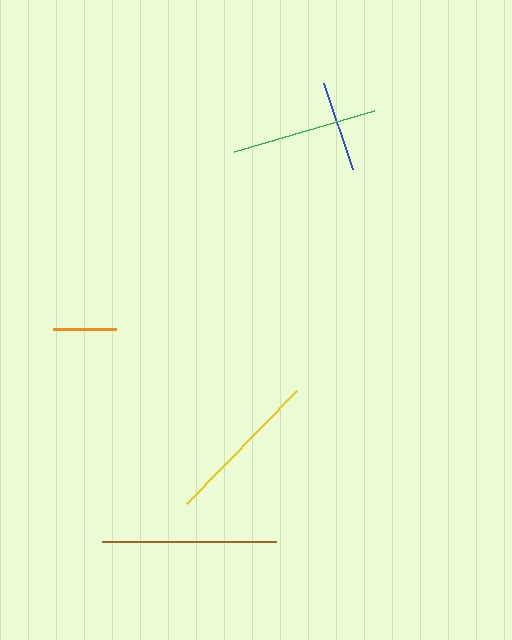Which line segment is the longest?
The brown line is the longest at approximately 174 pixels.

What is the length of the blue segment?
The blue segment is approximately 90 pixels long.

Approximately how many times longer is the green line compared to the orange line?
The green line is approximately 2.3 times the length of the orange line.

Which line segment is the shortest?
The orange line is the shortest at approximately 62 pixels.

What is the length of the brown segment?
The brown segment is approximately 174 pixels long.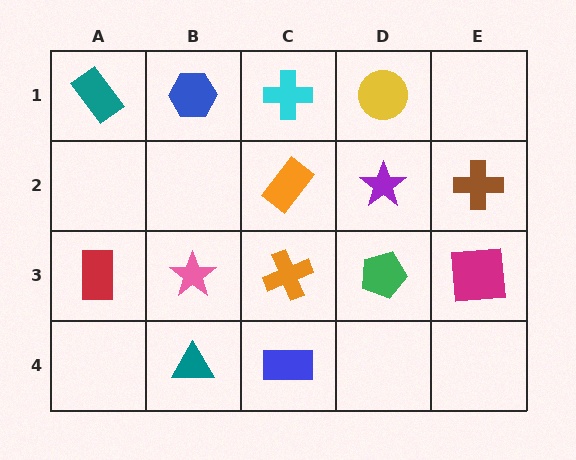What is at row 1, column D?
A yellow circle.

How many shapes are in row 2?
3 shapes.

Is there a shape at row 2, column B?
No, that cell is empty.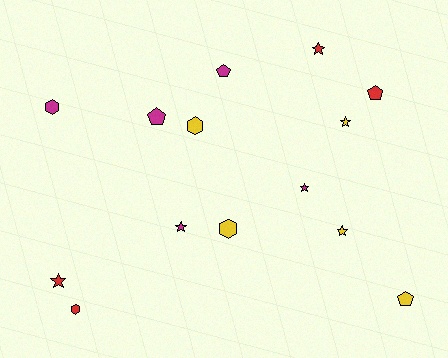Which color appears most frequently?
Magenta, with 5 objects.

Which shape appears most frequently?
Star, with 6 objects.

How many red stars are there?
There are 2 red stars.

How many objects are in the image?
There are 14 objects.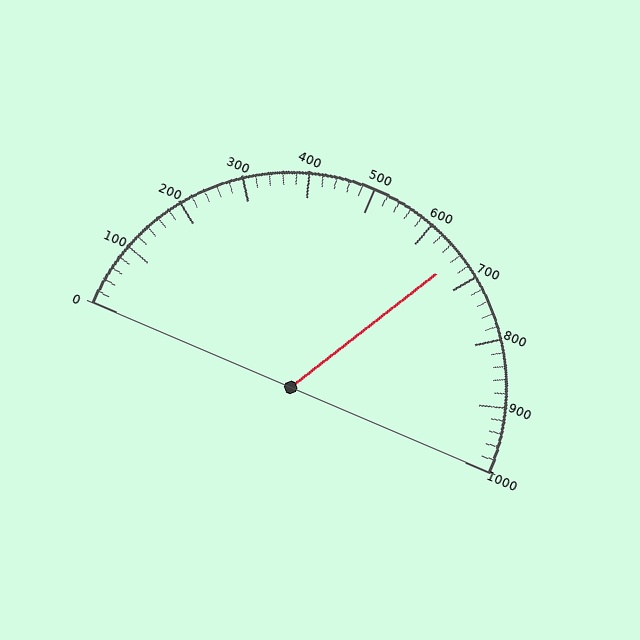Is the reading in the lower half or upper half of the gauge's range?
The reading is in the upper half of the range (0 to 1000).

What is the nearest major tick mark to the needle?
The nearest major tick mark is 700.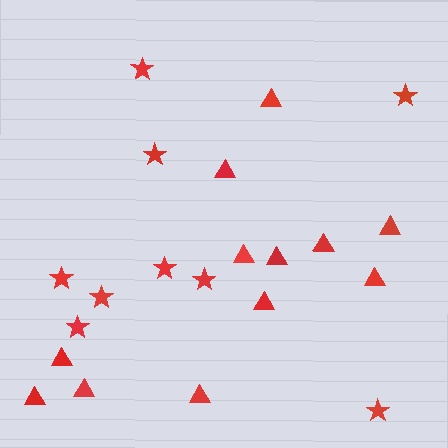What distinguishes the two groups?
There are 2 groups: one group of stars (9) and one group of triangles (12).